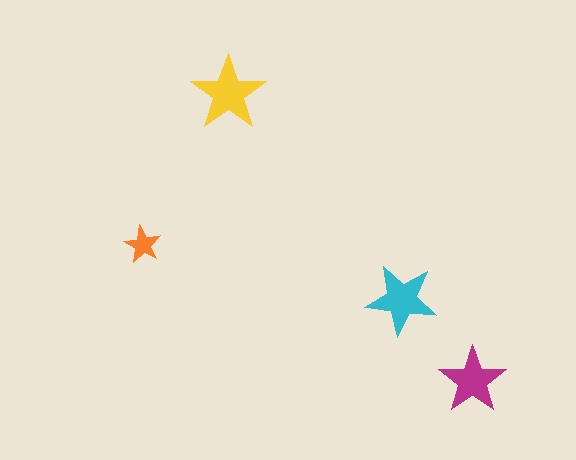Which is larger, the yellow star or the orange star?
The yellow one.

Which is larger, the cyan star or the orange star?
The cyan one.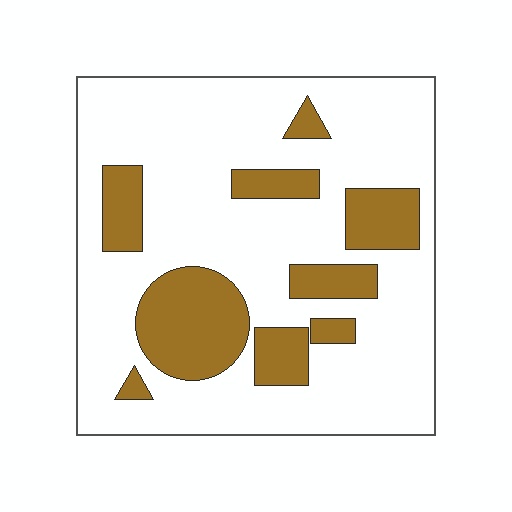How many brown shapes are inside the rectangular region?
9.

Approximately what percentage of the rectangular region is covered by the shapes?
Approximately 25%.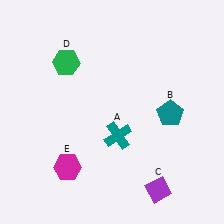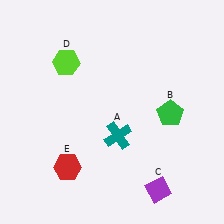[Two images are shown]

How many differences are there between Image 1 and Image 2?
There are 3 differences between the two images.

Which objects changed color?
B changed from teal to green. D changed from green to lime. E changed from magenta to red.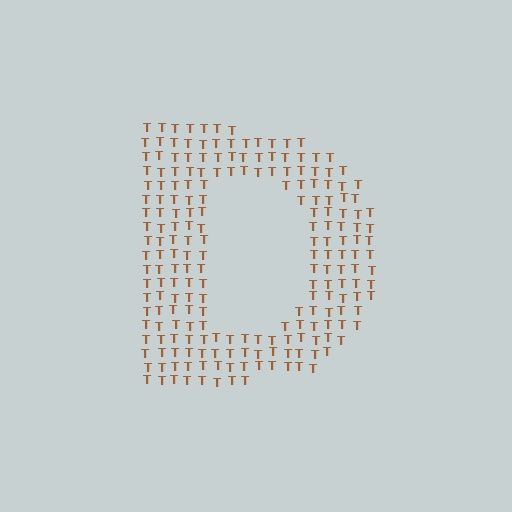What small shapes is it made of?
It is made of small letter T's.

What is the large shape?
The large shape is the letter D.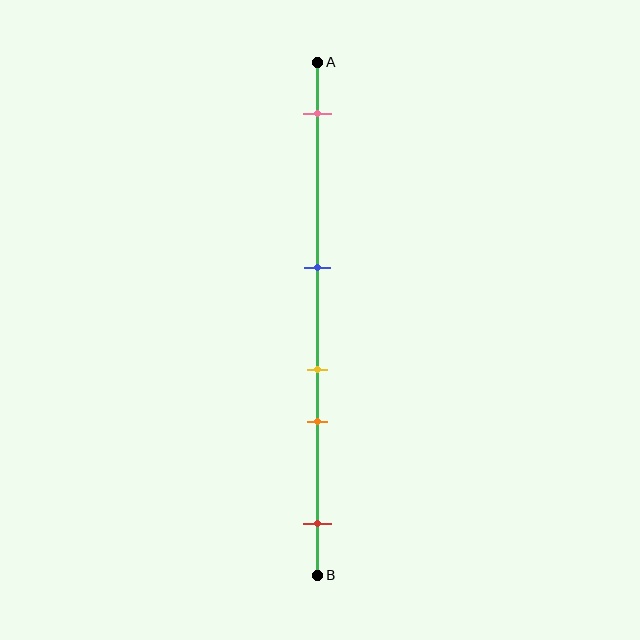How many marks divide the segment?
There are 5 marks dividing the segment.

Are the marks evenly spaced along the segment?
No, the marks are not evenly spaced.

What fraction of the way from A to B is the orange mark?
The orange mark is approximately 70% (0.7) of the way from A to B.